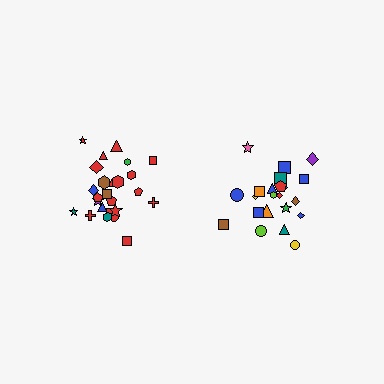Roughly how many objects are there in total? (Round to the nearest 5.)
Roughly 45 objects in total.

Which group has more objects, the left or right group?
The left group.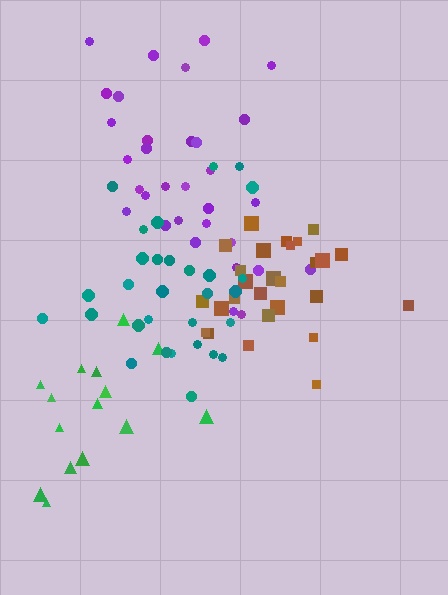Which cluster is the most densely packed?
Teal.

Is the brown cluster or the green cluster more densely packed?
Brown.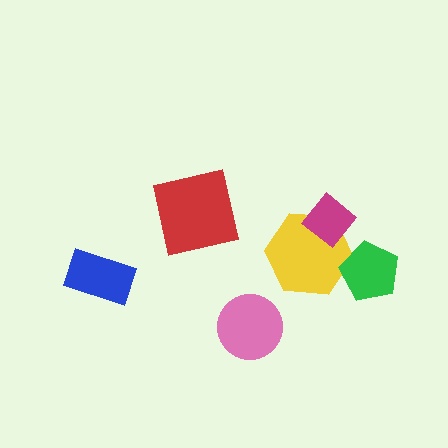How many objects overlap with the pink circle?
0 objects overlap with the pink circle.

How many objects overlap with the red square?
0 objects overlap with the red square.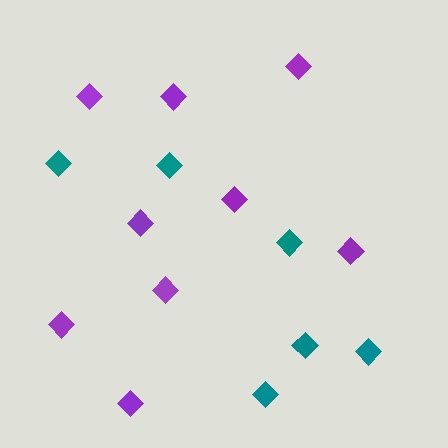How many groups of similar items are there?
There are 2 groups: one group of teal diamonds (6) and one group of purple diamonds (9).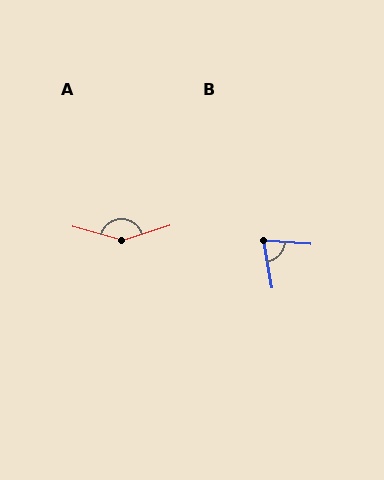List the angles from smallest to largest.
B (76°), A (146°).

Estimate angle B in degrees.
Approximately 76 degrees.